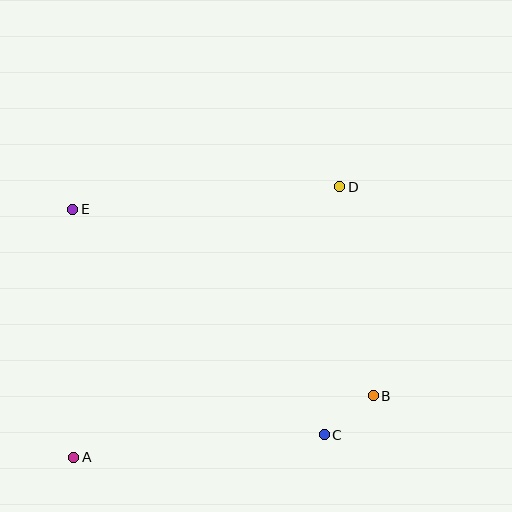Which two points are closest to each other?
Points B and C are closest to each other.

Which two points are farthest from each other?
Points A and D are farthest from each other.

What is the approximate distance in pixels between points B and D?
The distance between B and D is approximately 212 pixels.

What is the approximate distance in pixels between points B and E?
The distance between B and E is approximately 354 pixels.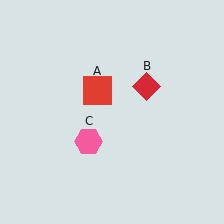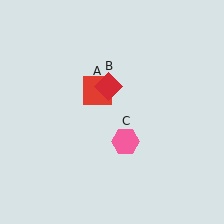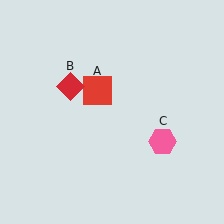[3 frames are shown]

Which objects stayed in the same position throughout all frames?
Red square (object A) remained stationary.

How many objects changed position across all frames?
2 objects changed position: red diamond (object B), pink hexagon (object C).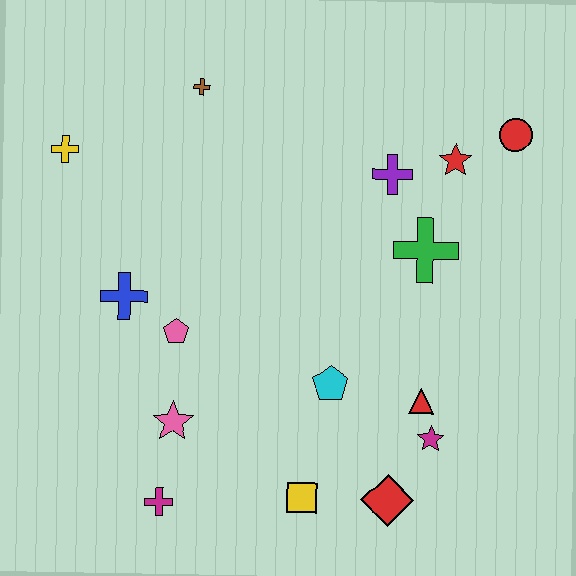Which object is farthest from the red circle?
The magenta cross is farthest from the red circle.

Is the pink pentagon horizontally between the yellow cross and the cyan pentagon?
Yes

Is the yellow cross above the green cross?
Yes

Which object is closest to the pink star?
The magenta cross is closest to the pink star.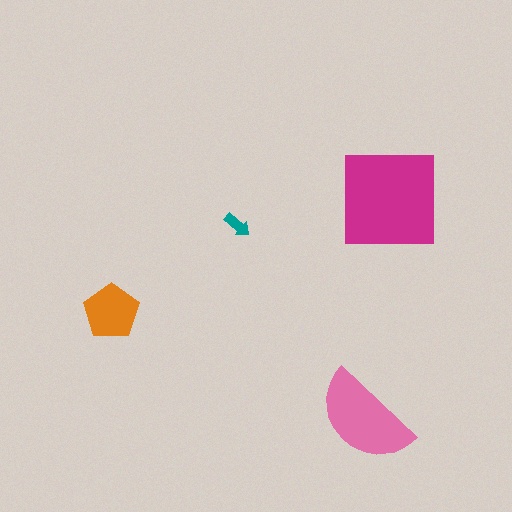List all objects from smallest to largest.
The teal arrow, the orange pentagon, the pink semicircle, the magenta square.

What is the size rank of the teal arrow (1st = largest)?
4th.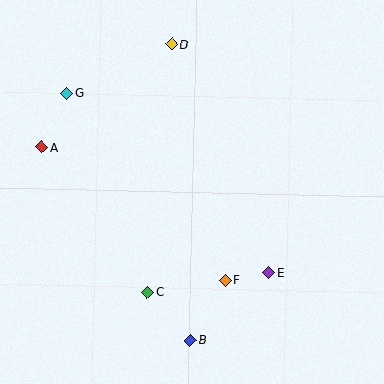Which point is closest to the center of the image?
Point F at (225, 280) is closest to the center.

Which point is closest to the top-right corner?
Point D is closest to the top-right corner.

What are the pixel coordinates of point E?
Point E is at (269, 273).